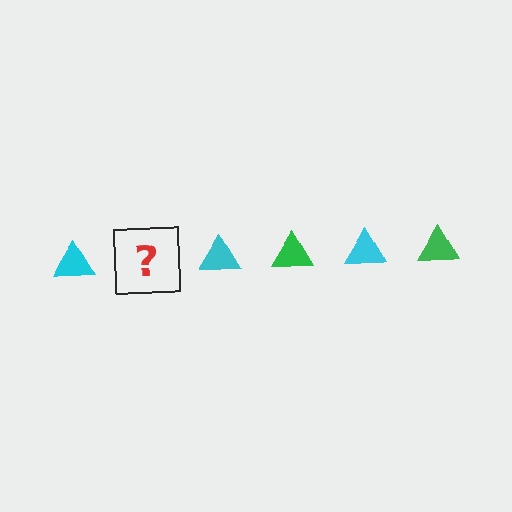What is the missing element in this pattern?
The missing element is a green triangle.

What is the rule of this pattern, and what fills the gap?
The rule is that the pattern cycles through cyan, green triangles. The gap should be filled with a green triangle.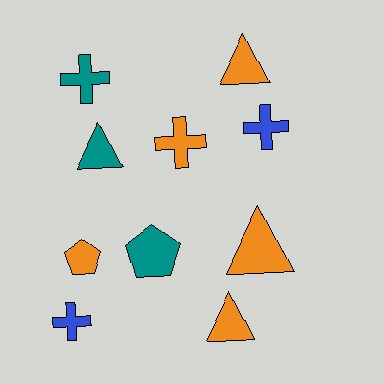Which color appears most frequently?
Orange, with 5 objects.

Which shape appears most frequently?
Triangle, with 4 objects.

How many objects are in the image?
There are 10 objects.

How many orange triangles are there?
There are 3 orange triangles.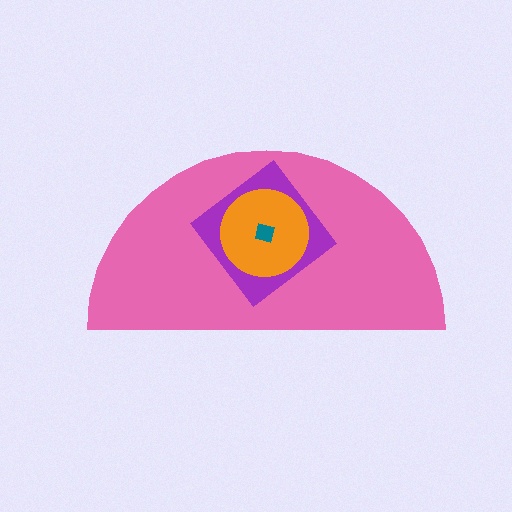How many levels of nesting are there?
4.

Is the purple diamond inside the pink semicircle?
Yes.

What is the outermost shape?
The pink semicircle.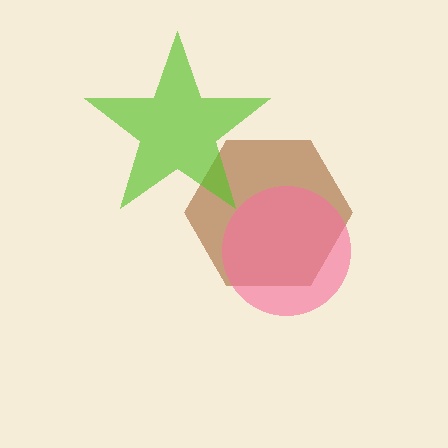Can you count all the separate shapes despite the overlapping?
Yes, there are 3 separate shapes.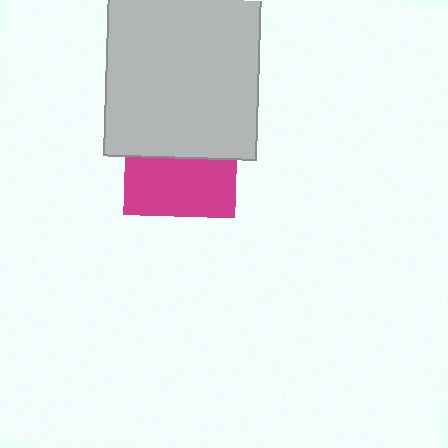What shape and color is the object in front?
The object in front is a light gray rectangle.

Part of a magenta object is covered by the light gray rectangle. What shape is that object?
It is a square.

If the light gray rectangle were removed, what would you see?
You would see the complete magenta square.